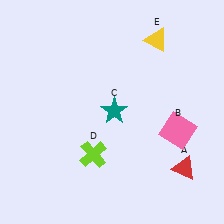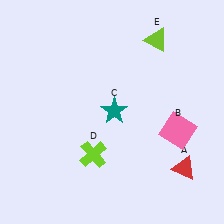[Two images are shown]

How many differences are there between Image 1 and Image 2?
There is 1 difference between the two images.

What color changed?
The triangle (E) changed from yellow in Image 1 to lime in Image 2.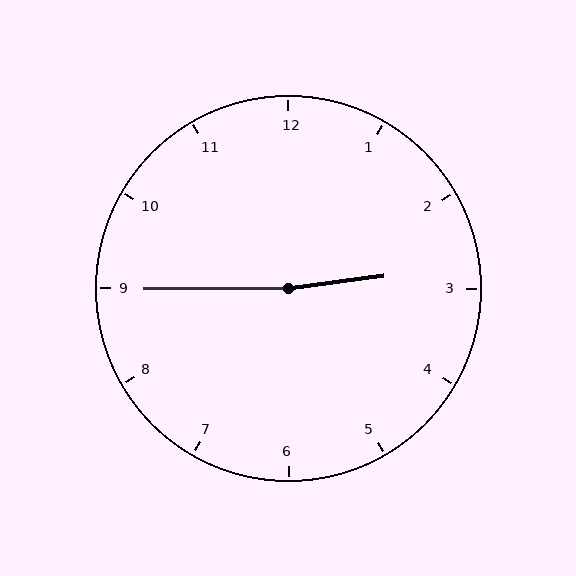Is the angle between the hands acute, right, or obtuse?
It is obtuse.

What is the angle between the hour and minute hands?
Approximately 172 degrees.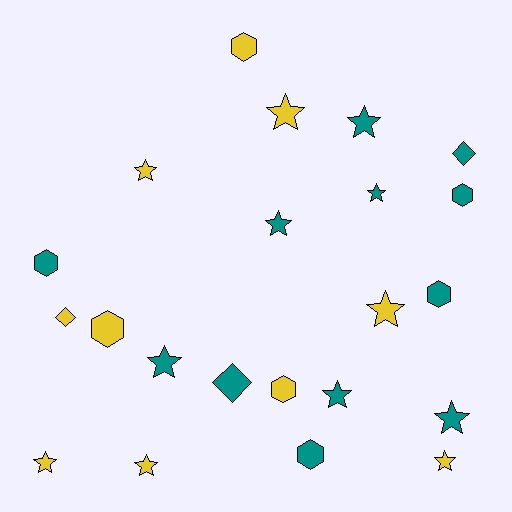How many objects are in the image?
There are 22 objects.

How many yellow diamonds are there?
There is 1 yellow diamond.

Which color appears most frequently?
Teal, with 12 objects.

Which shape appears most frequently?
Star, with 12 objects.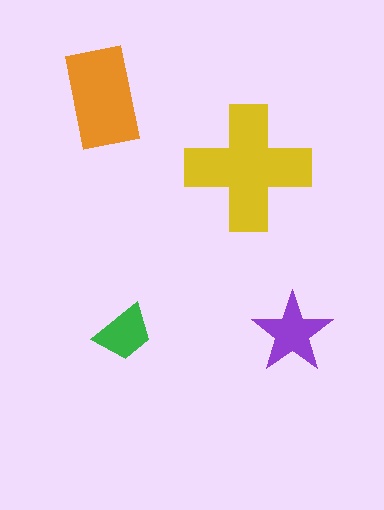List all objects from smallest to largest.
The green trapezoid, the purple star, the orange rectangle, the yellow cross.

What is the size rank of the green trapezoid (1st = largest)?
4th.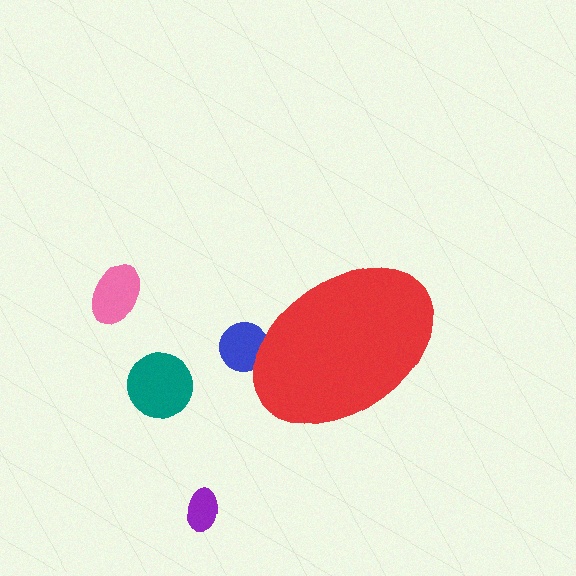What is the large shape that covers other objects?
A red ellipse.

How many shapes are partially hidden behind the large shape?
1 shape is partially hidden.